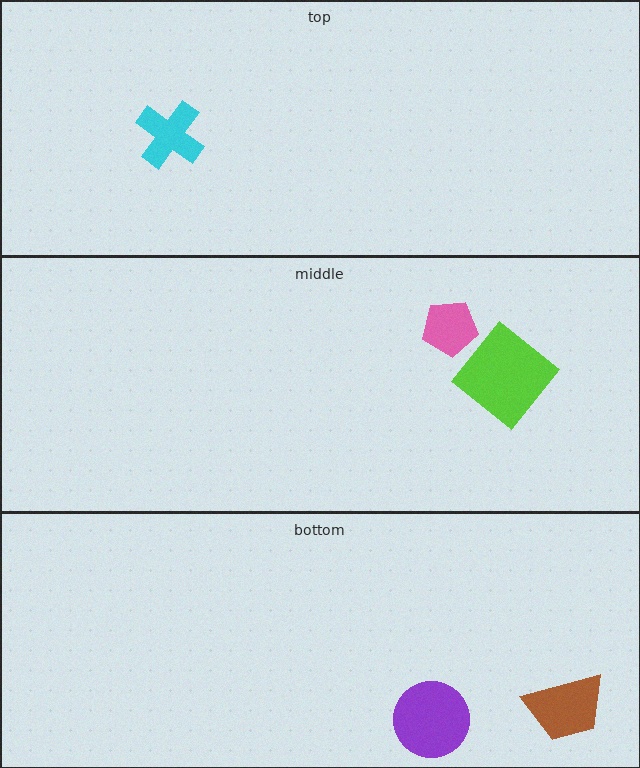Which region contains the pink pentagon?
The middle region.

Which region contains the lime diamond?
The middle region.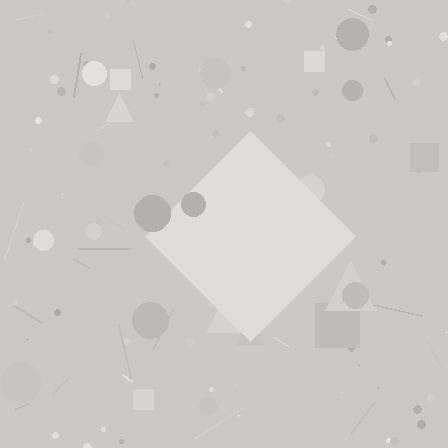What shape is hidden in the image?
A diamond is hidden in the image.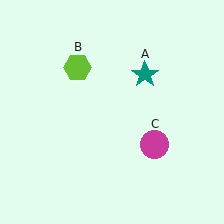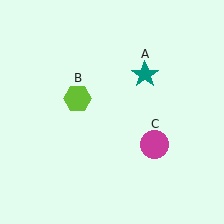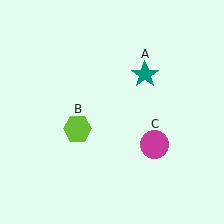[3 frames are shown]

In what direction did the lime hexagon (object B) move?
The lime hexagon (object B) moved down.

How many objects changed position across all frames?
1 object changed position: lime hexagon (object B).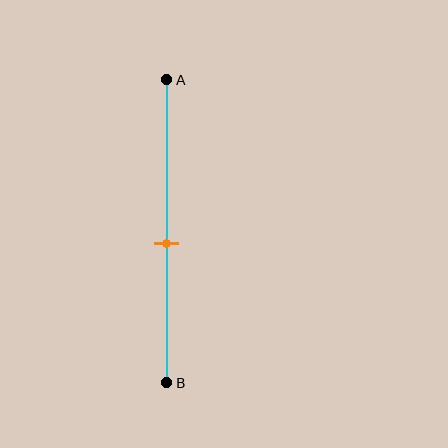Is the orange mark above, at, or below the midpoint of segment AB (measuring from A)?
The orange mark is below the midpoint of segment AB.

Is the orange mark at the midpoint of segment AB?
No, the mark is at about 55% from A, not at the 50% midpoint.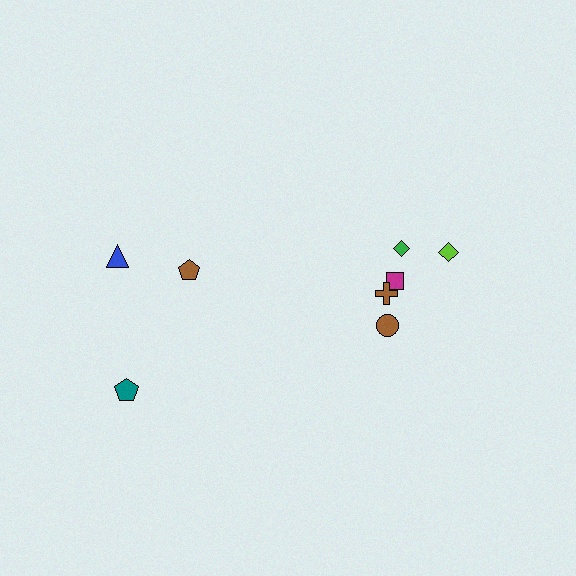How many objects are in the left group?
There are 3 objects.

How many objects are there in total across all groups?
There are 8 objects.